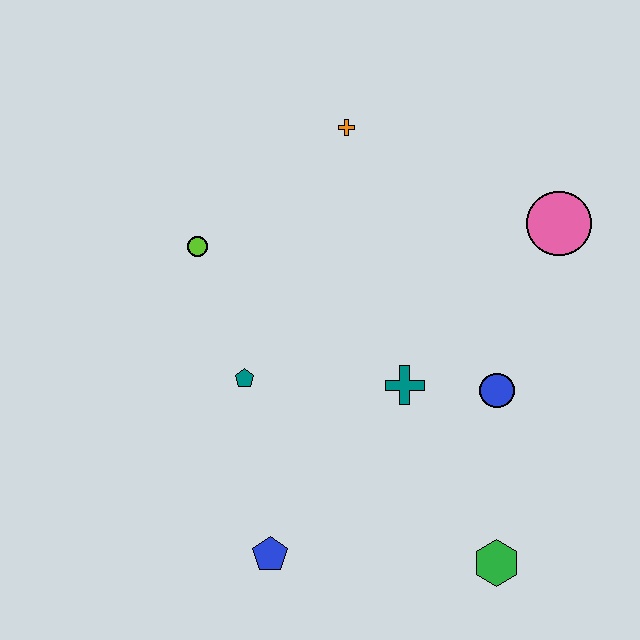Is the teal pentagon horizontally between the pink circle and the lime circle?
Yes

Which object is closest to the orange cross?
The lime circle is closest to the orange cross.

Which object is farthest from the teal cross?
The orange cross is farthest from the teal cross.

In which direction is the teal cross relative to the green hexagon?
The teal cross is above the green hexagon.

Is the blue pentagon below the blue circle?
Yes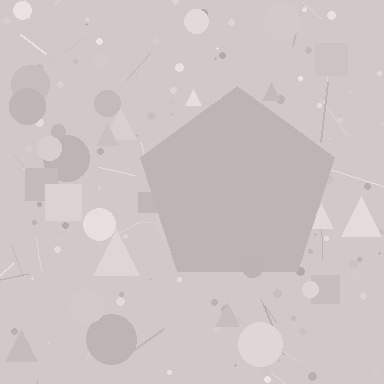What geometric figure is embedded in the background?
A pentagon is embedded in the background.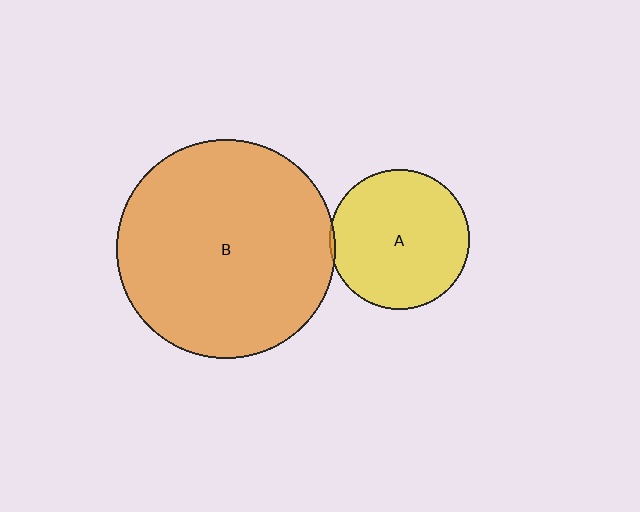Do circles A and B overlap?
Yes.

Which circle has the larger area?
Circle B (orange).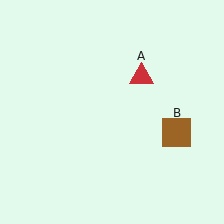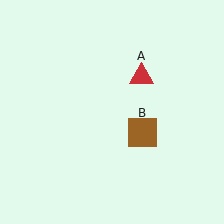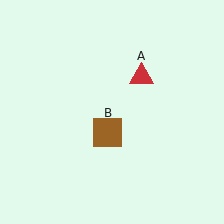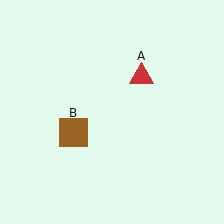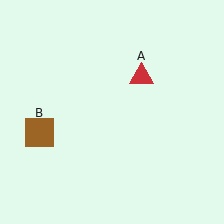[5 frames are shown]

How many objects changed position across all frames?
1 object changed position: brown square (object B).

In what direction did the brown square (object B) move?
The brown square (object B) moved left.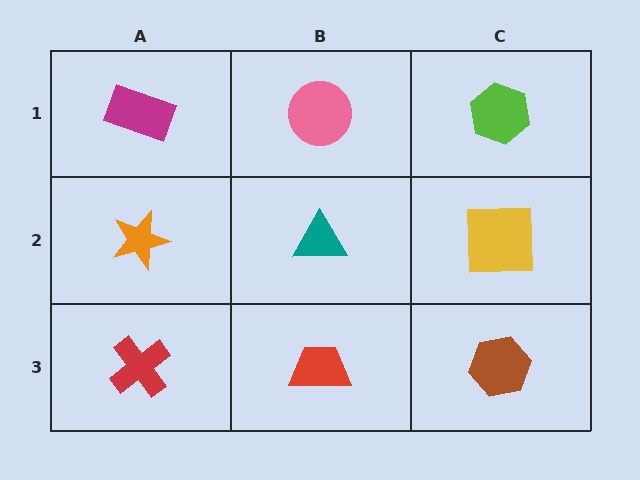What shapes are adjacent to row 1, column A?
An orange star (row 2, column A), a pink circle (row 1, column B).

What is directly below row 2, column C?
A brown hexagon.